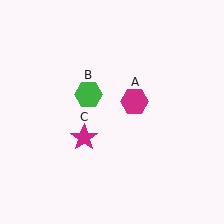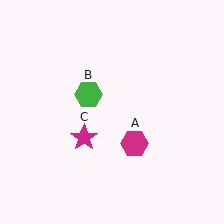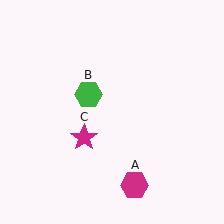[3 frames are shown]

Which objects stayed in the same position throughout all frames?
Green hexagon (object B) and magenta star (object C) remained stationary.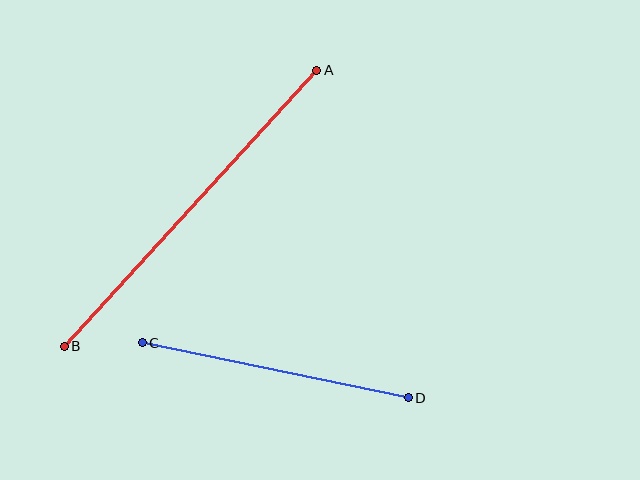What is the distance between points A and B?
The distance is approximately 374 pixels.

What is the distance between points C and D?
The distance is approximately 272 pixels.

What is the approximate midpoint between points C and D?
The midpoint is at approximately (275, 370) pixels.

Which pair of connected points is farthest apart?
Points A and B are farthest apart.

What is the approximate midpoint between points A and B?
The midpoint is at approximately (190, 208) pixels.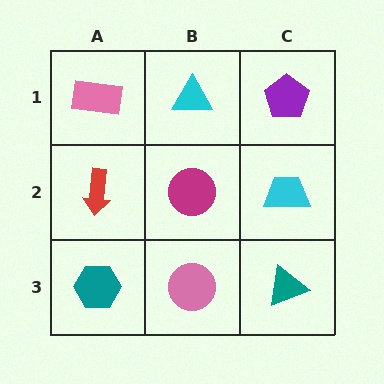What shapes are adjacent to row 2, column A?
A pink rectangle (row 1, column A), a teal hexagon (row 3, column A), a magenta circle (row 2, column B).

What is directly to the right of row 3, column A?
A pink circle.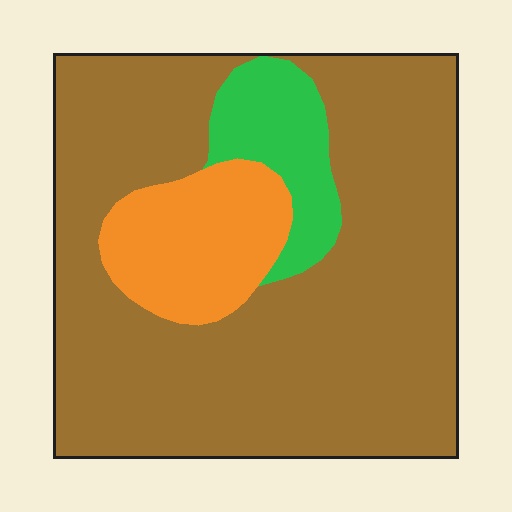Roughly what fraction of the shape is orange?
Orange takes up about one eighth (1/8) of the shape.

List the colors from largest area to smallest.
From largest to smallest: brown, orange, green.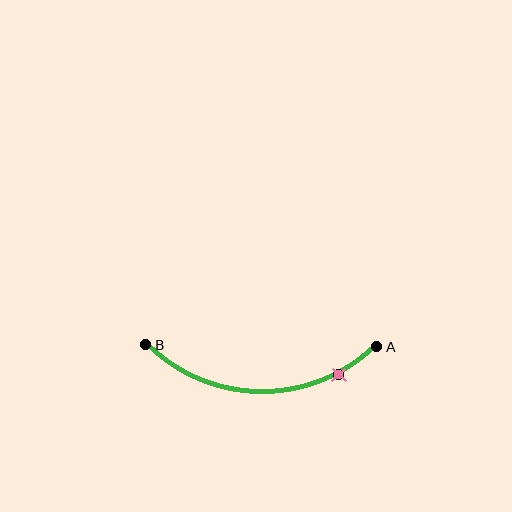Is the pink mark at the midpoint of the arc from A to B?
No. The pink mark lies on the arc but is closer to endpoint A. The arc midpoint would be at the point on the curve equidistant along the arc from both A and B.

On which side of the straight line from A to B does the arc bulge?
The arc bulges below the straight line connecting A and B.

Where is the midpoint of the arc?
The arc midpoint is the point on the curve farthest from the straight line joining A and B. It sits below that line.